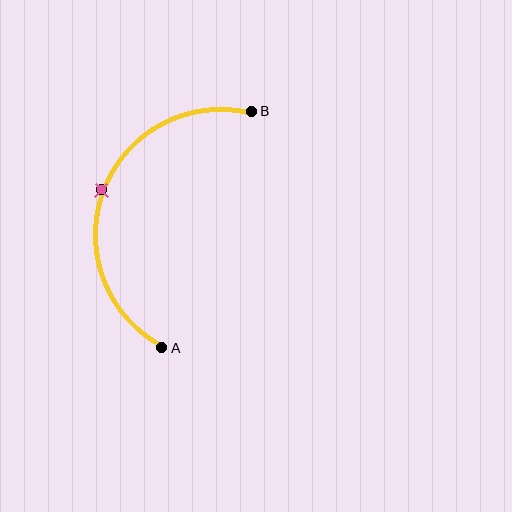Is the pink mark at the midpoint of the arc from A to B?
Yes. The pink mark lies on the arc at equal arc-length from both A and B — it is the arc midpoint.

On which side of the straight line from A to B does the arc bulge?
The arc bulges to the left of the straight line connecting A and B.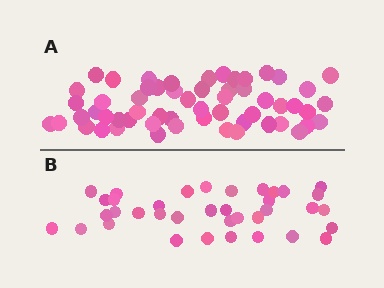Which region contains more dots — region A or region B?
Region A (the top region) has more dots.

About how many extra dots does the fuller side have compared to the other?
Region A has approximately 20 more dots than region B.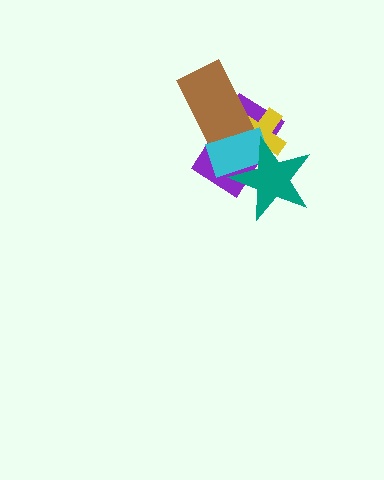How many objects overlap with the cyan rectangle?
4 objects overlap with the cyan rectangle.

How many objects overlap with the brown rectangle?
3 objects overlap with the brown rectangle.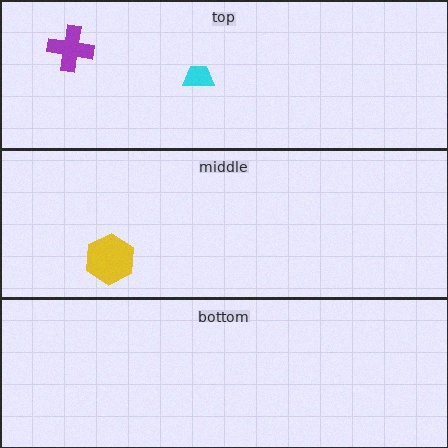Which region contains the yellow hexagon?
The middle region.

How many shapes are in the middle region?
1.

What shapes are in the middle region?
The yellow hexagon.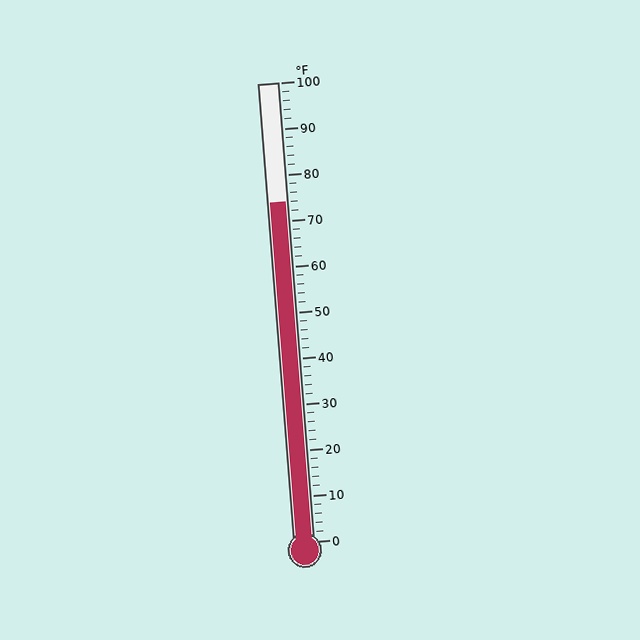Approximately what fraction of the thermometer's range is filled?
The thermometer is filled to approximately 75% of its range.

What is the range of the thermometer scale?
The thermometer scale ranges from 0°F to 100°F.